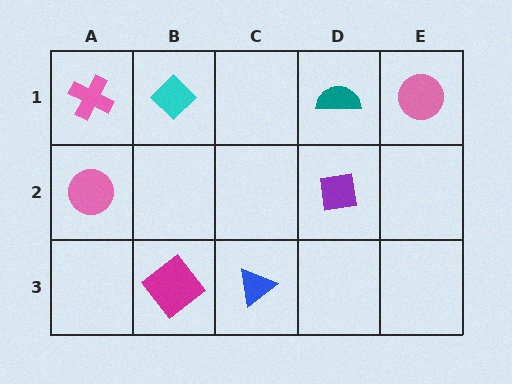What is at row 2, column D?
A purple square.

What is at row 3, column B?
A magenta diamond.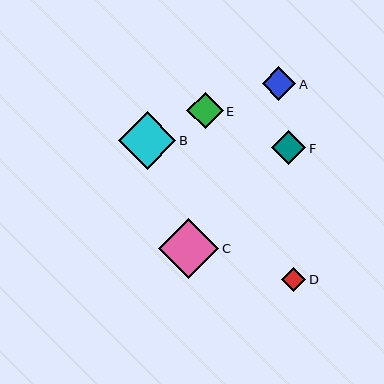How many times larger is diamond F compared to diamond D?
Diamond F is approximately 1.4 times the size of diamond D.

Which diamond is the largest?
Diamond C is the largest with a size of approximately 60 pixels.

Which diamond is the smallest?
Diamond D is the smallest with a size of approximately 24 pixels.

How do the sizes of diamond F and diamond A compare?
Diamond F and diamond A are approximately the same size.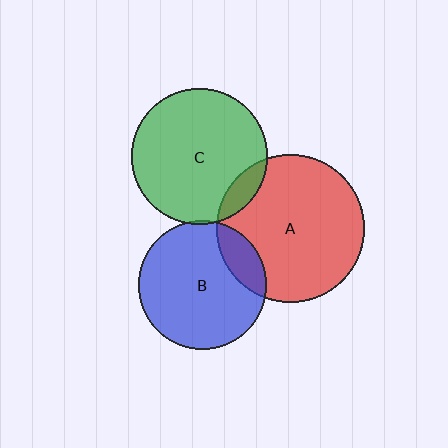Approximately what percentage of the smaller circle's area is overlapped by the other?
Approximately 5%.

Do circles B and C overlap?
Yes.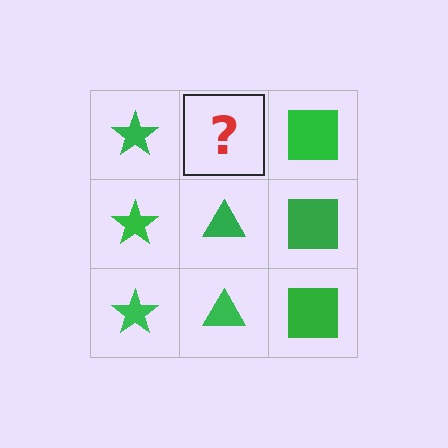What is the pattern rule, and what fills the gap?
The rule is that each column has a consistent shape. The gap should be filled with a green triangle.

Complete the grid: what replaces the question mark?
The question mark should be replaced with a green triangle.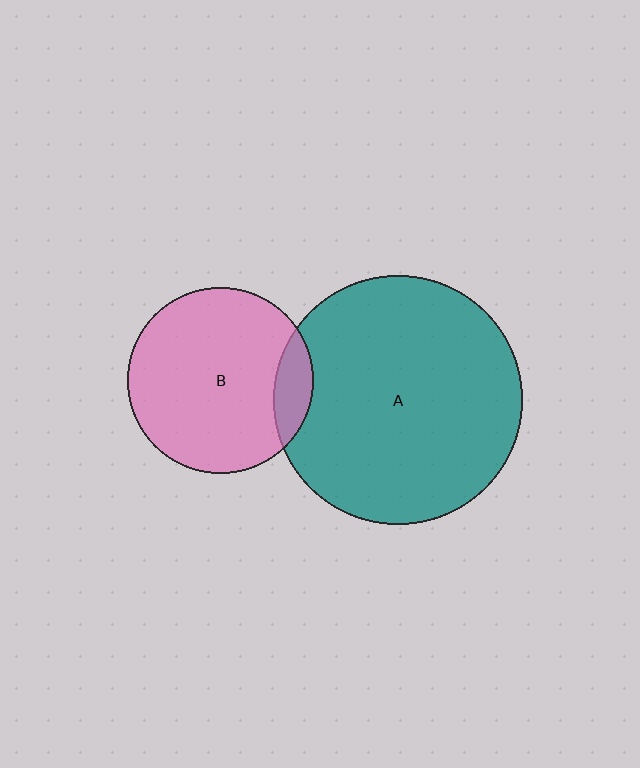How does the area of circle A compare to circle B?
Approximately 1.8 times.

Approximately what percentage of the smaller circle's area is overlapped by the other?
Approximately 10%.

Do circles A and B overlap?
Yes.